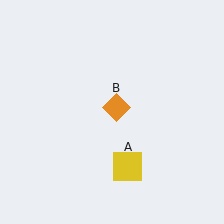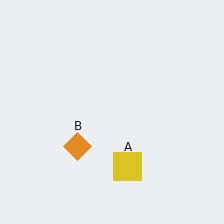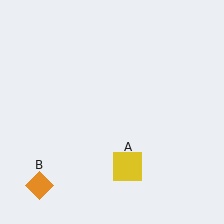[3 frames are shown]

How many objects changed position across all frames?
1 object changed position: orange diamond (object B).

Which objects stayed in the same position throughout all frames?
Yellow square (object A) remained stationary.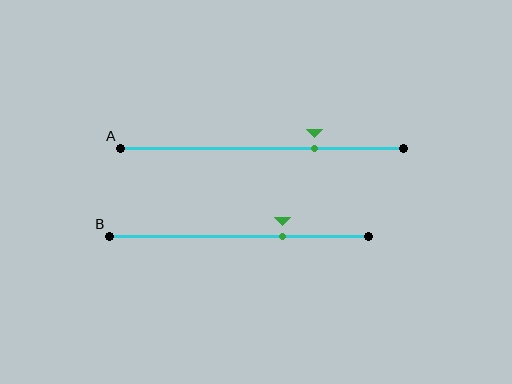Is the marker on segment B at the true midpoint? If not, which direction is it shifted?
No, the marker on segment B is shifted to the right by about 17% of the segment length.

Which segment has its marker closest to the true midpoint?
Segment B has its marker closest to the true midpoint.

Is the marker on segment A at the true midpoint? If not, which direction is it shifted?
No, the marker on segment A is shifted to the right by about 19% of the segment length.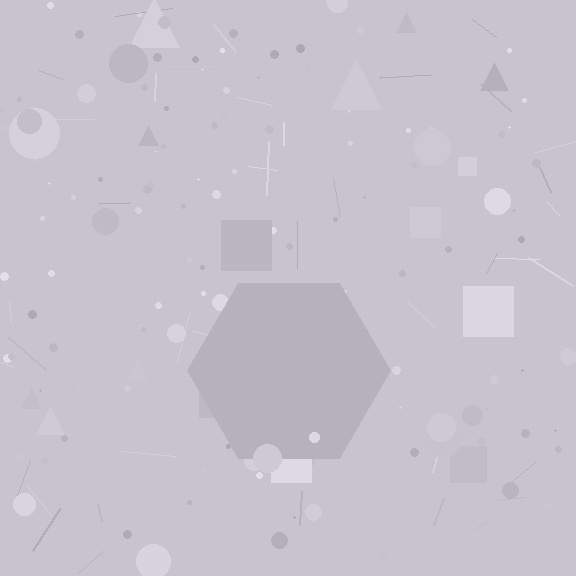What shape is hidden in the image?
A hexagon is hidden in the image.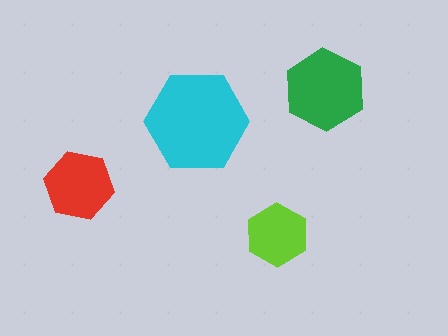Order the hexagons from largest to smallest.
the cyan one, the green one, the red one, the lime one.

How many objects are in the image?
There are 4 objects in the image.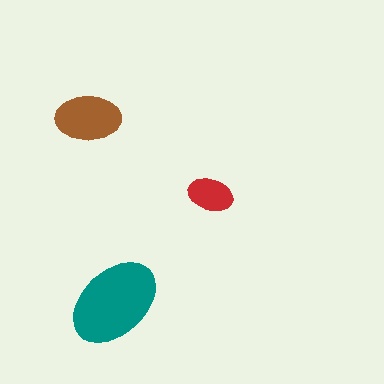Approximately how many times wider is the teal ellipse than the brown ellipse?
About 1.5 times wider.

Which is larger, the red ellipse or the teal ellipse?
The teal one.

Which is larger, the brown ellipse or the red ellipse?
The brown one.